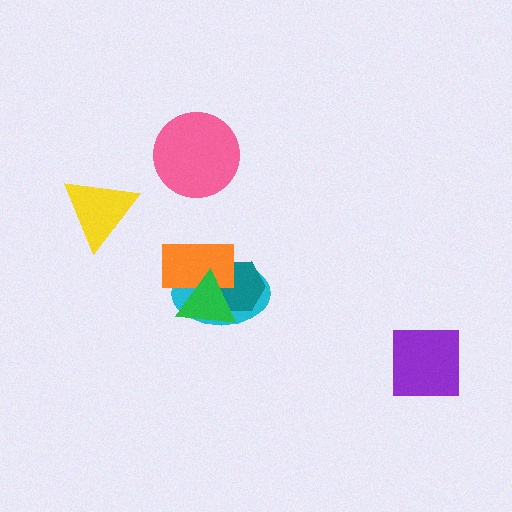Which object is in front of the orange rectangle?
The green triangle is in front of the orange rectangle.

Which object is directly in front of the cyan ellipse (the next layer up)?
The teal hexagon is directly in front of the cyan ellipse.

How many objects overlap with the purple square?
0 objects overlap with the purple square.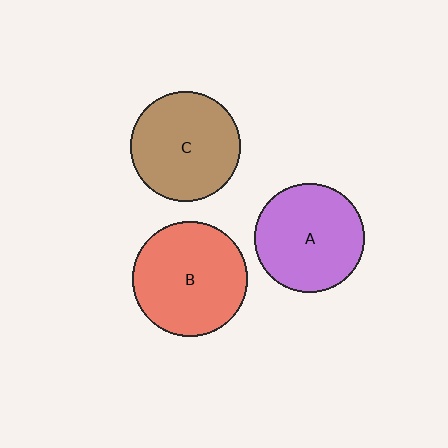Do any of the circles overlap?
No, none of the circles overlap.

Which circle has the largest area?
Circle B (red).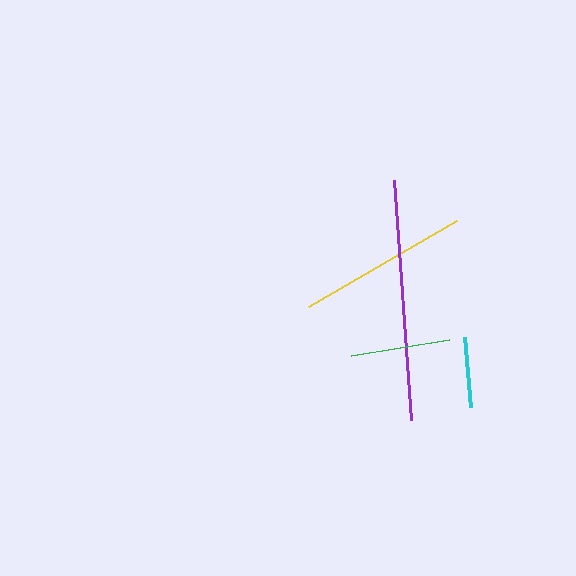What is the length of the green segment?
The green segment is approximately 99 pixels long.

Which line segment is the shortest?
The cyan line is the shortest at approximately 71 pixels.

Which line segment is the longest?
The purple line is the longest at approximately 240 pixels.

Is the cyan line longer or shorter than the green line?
The green line is longer than the cyan line.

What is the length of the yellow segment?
The yellow segment is approximately 172 pixels long.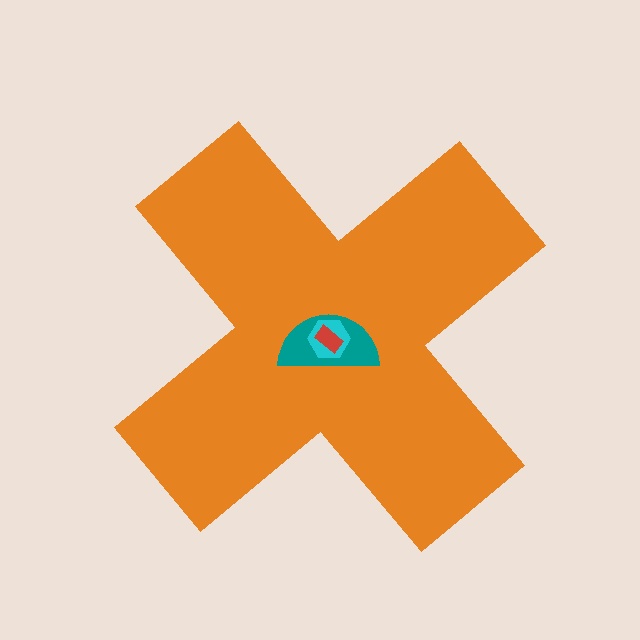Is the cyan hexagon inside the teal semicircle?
Yes.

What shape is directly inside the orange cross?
The teal semicircle.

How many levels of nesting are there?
4.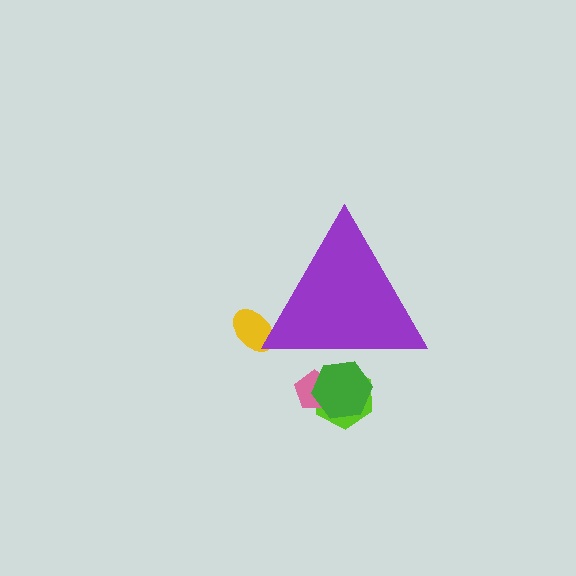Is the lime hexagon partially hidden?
Yes, the lime hexagon is partially hidden behind the purple triangle.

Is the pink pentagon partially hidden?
Yes, the pink pentagon is partially hidden behind the purple triangle.